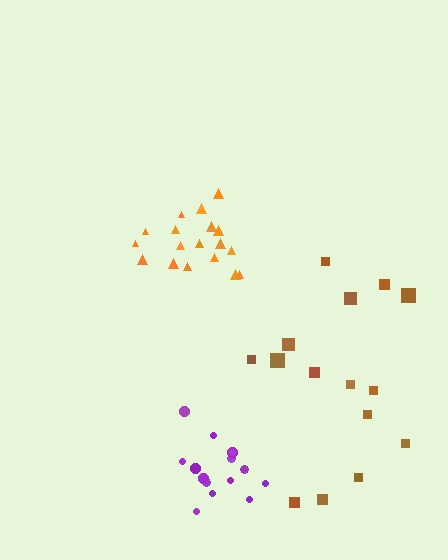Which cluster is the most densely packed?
Purple.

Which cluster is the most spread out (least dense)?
Brown.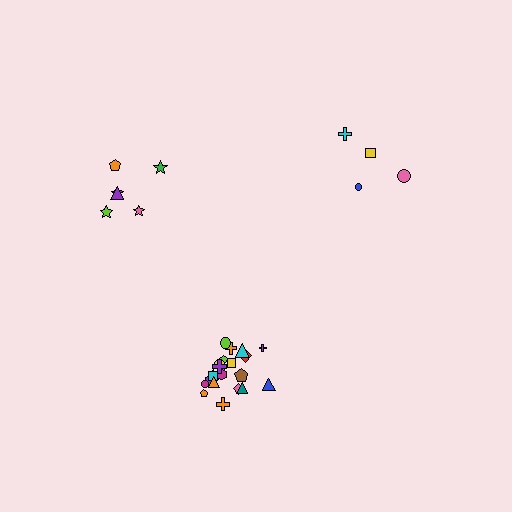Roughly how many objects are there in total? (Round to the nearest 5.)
Roughly 30 objects in total.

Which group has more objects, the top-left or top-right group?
The top-left group.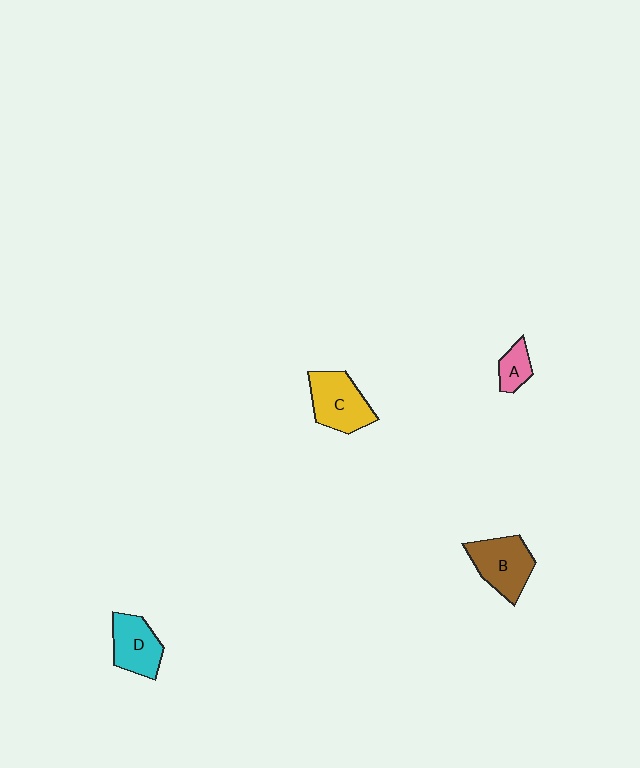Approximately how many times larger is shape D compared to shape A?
Approximately 1.9 times.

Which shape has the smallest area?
Shape A (pink).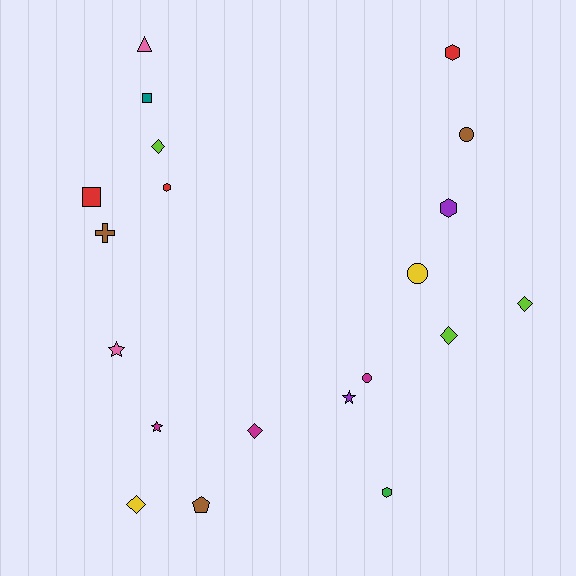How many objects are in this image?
There are 20 objects.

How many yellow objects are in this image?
There are 2 yellow objects.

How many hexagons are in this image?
There are 4 hexagons.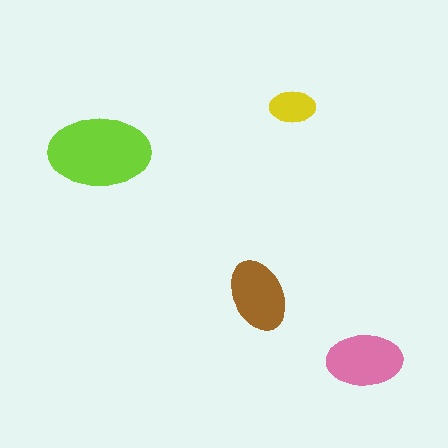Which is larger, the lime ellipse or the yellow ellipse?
The lime one.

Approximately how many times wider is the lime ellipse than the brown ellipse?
About 1.5 times wider.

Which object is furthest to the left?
The lime ellipse is leftmost.